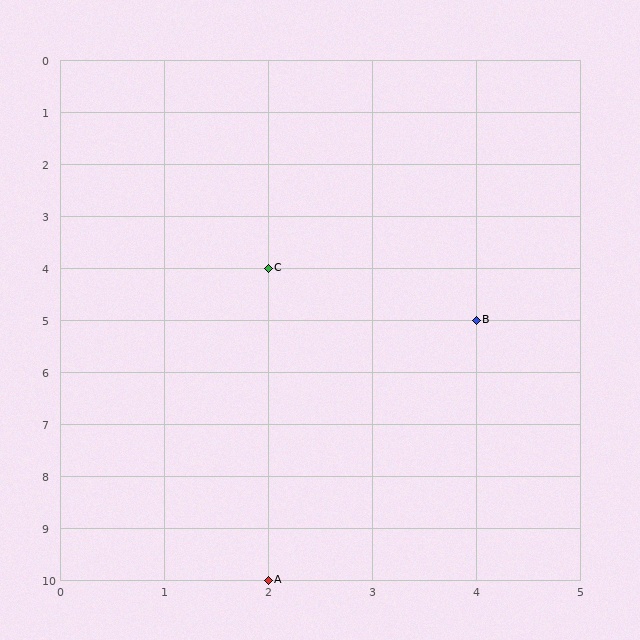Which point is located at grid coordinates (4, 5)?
Point B is at (4, 5).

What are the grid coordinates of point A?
Point A is at grid coordinates (2, 10).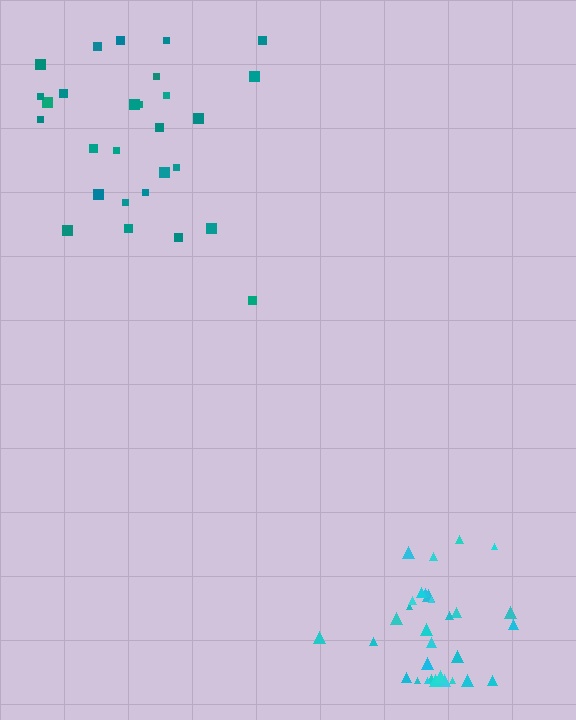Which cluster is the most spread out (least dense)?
Teal.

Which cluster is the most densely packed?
Cyan.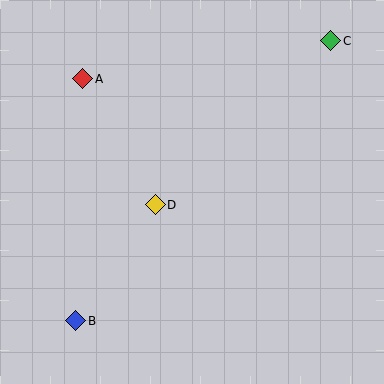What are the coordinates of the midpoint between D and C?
The midpoint between D and C is at (243, 123).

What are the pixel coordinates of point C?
Point C is at (331, 41).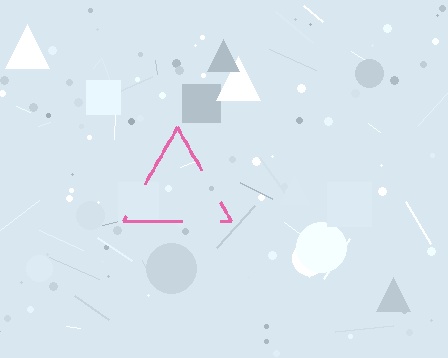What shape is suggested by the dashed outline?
The dashed outline suggests a triangle.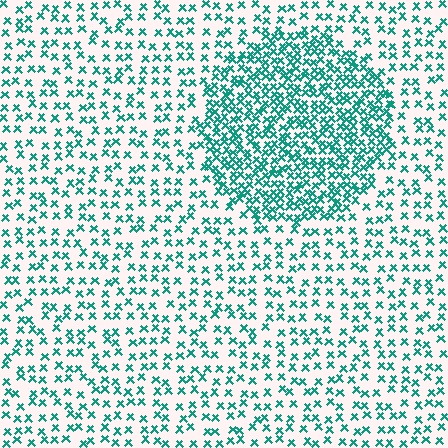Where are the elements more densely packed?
The elements are more densely packed inside the circle boundary.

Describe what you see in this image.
The image contains small teal elements arranged at two different densities. A circle-shaped region is visible where the elements are more densely packed than the surrounding area.